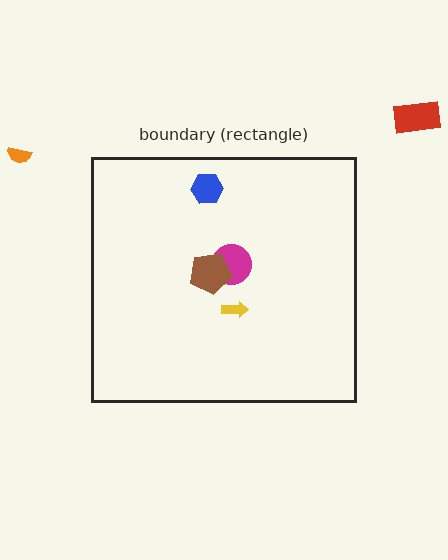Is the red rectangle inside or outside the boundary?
Outside.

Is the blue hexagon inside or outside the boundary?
Inside.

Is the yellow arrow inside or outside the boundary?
Inside.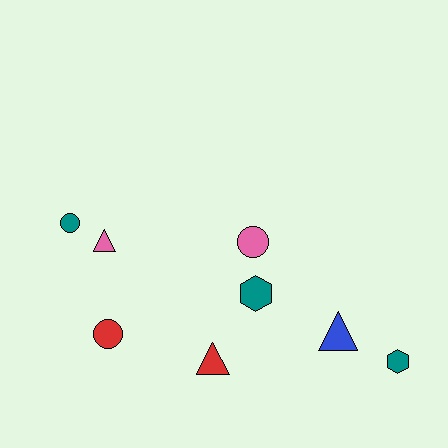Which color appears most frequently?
Teal, with 3 objects.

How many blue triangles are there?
There is 1 blue triangle.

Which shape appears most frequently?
Circle, with 3 objects.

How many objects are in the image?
There are 8 objects.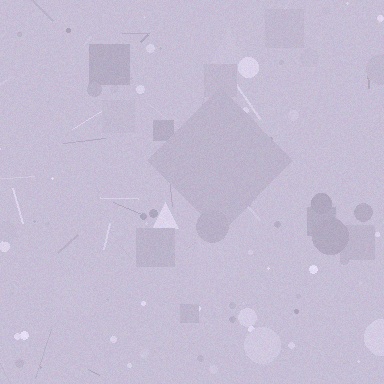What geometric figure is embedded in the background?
A diamond is embedded in the background.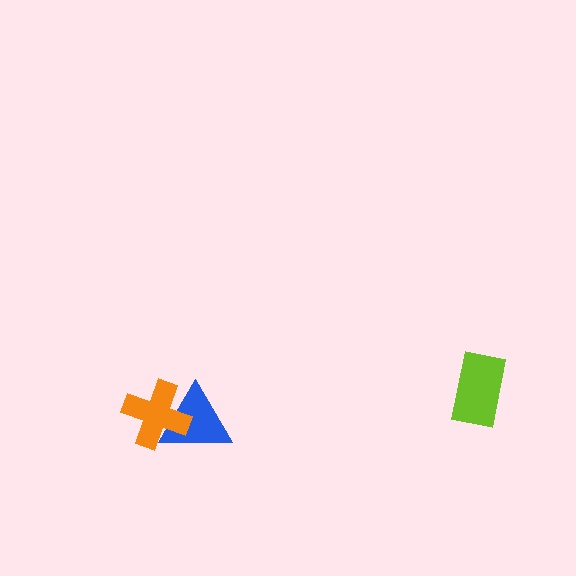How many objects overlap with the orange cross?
1 object overlaps with the orange cross.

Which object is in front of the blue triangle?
The orange cross is in front of the blue triangle.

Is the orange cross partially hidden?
No, no other shape covers it.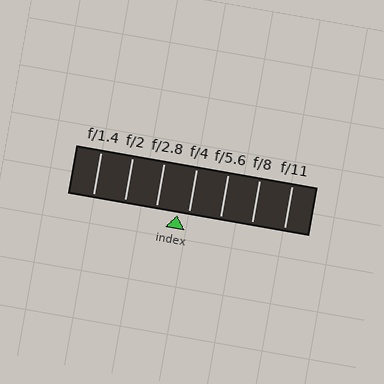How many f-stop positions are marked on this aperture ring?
There are 7 f-stop positions marked.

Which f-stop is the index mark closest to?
The index mark is closest to f/4.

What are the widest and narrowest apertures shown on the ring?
The widest aperture shown is f/1.4 and the narrowest is f/11.